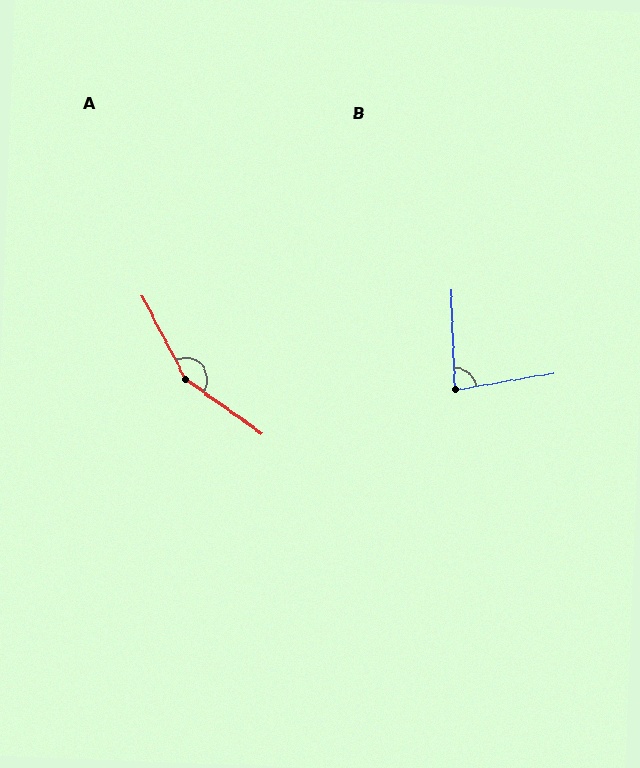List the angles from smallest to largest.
B (82°), A (153°).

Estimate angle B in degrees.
Approximately 82 degrees.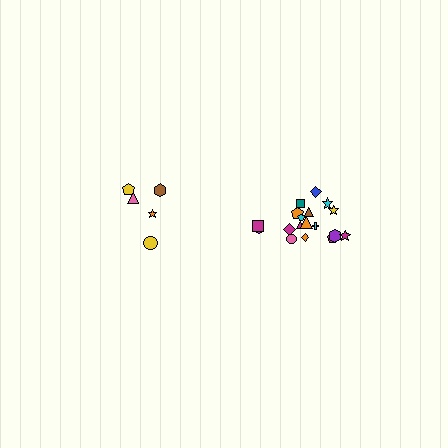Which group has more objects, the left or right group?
The right group.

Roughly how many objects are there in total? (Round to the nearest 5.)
Roughly 25 objects in total.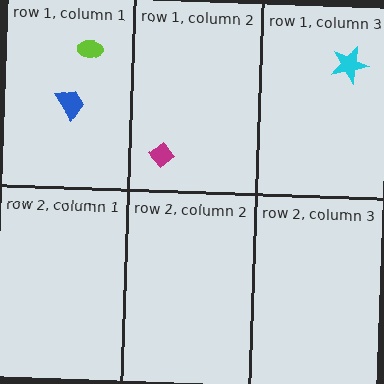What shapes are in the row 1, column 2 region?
The magenta diamond.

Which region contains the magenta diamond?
The row 1, column 2 region.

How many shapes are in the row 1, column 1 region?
2.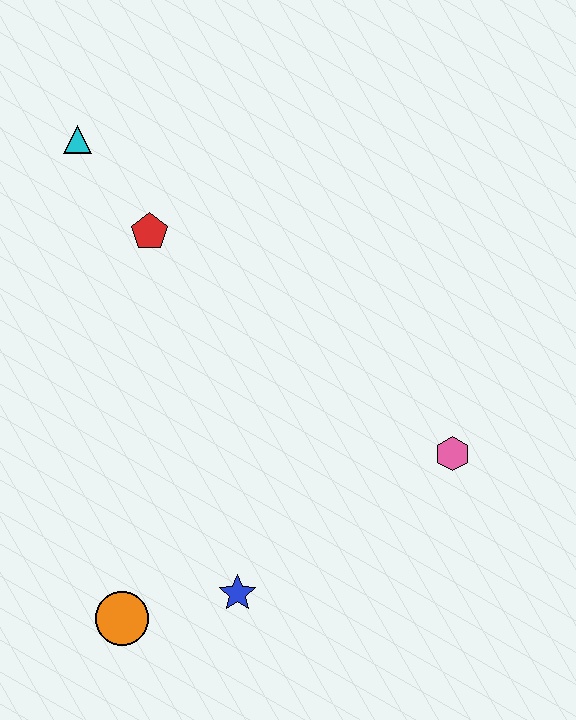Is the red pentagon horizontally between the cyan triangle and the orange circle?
No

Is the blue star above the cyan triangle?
No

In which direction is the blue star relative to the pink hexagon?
The blue star is to the left of the pink hexagon.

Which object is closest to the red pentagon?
The cyan triangle is closest to the red pentagon.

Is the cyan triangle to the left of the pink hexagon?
Yes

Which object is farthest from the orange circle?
The cyan triangle is farthest from the orange circle.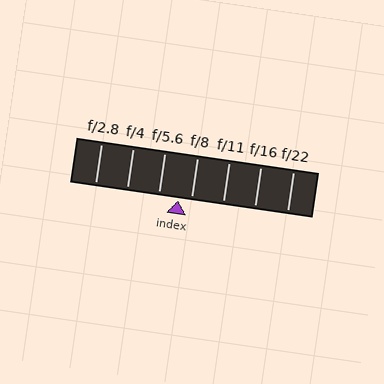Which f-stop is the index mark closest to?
The index mark is closest to f/8.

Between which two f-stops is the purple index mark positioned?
The index mark is between f/5.6 and f/8.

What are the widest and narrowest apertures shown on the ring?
The widest aperture shown is f/2.8 and the narrowest is f/22.